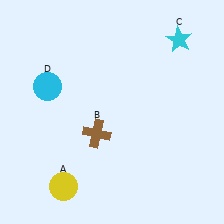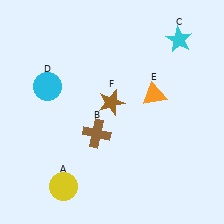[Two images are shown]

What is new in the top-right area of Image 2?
An orange triangle (E) was added in the top-right area of Image 2.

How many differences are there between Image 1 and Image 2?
There are 2 differences between the two images.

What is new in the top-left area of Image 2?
A brown star (F) was added in the top-left area of Image 2.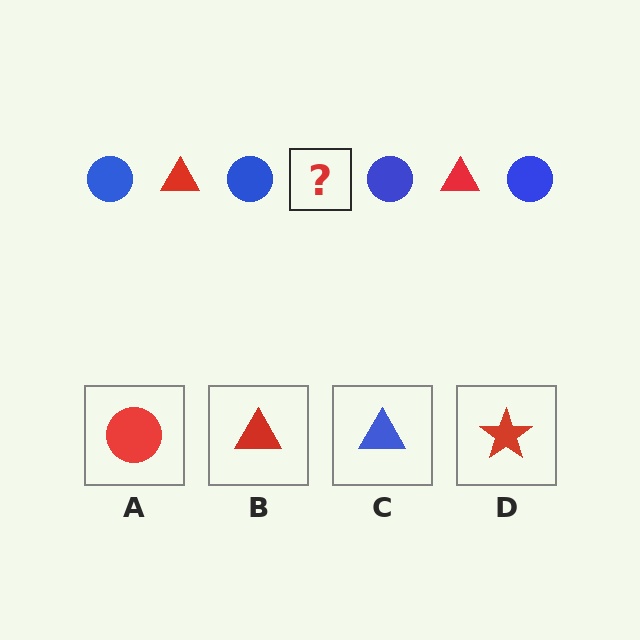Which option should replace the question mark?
Option B.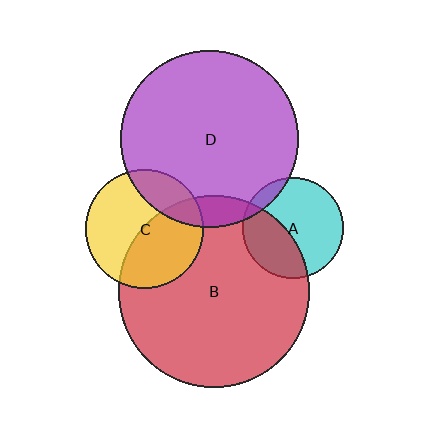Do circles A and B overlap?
Yes.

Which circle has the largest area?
Circle B (red).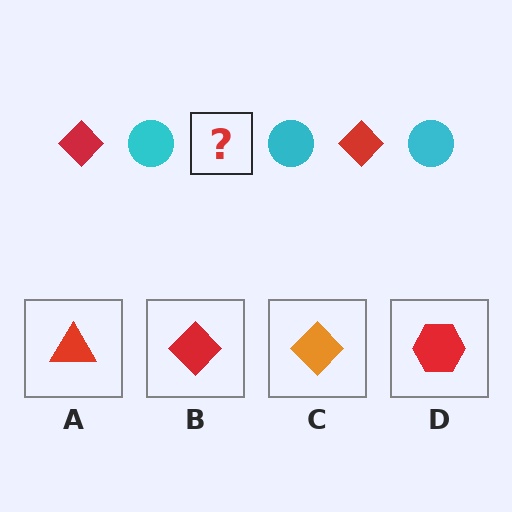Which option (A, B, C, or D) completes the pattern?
B.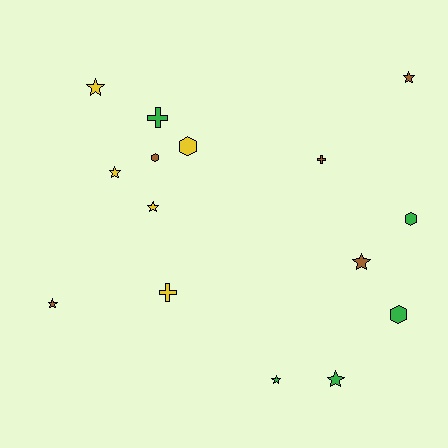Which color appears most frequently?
Yellow, with 5 objects.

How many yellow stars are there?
There are 3 yellow stars.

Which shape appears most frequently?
Star, with 8 objects.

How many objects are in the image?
There are 15 objects.